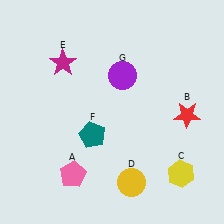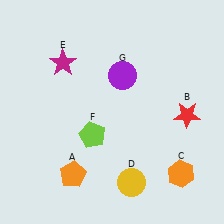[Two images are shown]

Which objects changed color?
A changed from pink to orange. C changed from yellow to orange. F changed from teal to lime.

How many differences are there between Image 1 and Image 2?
There are 3 differences between the two images.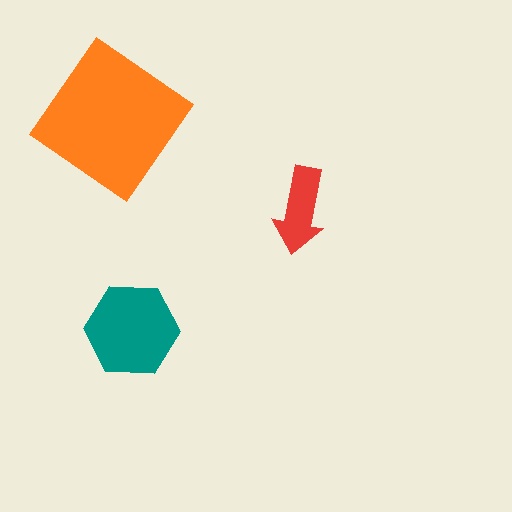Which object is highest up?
The orange diamond is topmost.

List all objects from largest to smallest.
The orange diamond, the teal hexagon, the red arrow.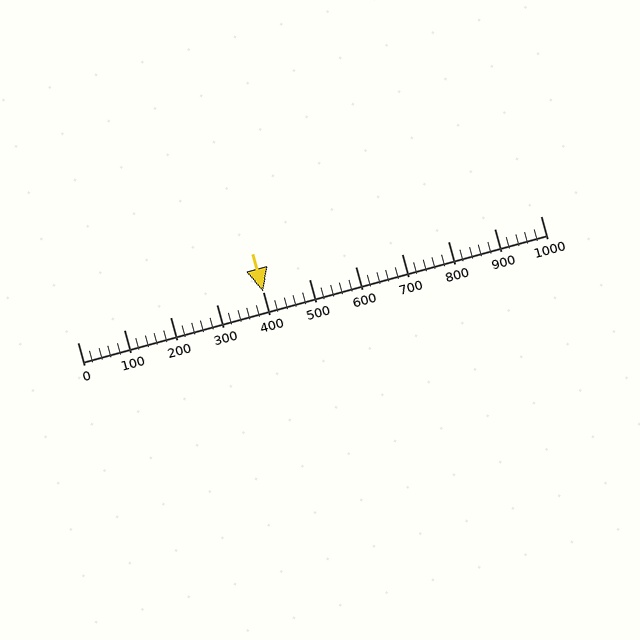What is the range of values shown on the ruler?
The ruler shows values from 0 to 1000.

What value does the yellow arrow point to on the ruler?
The yellow arrow points to approximately 400.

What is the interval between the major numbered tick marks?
The major tick marks are spaced 100 units apart.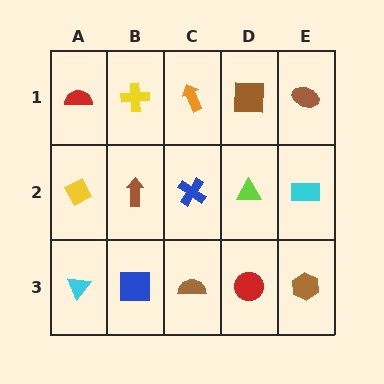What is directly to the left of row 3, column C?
A blue square.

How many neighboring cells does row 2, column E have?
3.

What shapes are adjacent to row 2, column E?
A brown ellipse (row 1, column E), a brown hexagon (row 3, column E), a lime triangle (row 2, column D).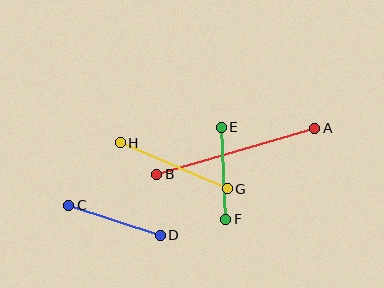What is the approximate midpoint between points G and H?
The midpoint is at approximately (174, 166) pixels.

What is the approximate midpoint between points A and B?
The midpoint is at approximately (236, 151) pixels.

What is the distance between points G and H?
The distance is approximately 116 pixels.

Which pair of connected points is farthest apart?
Points A and B are farthest apart.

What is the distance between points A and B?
The distance is approximately 164 pixels.